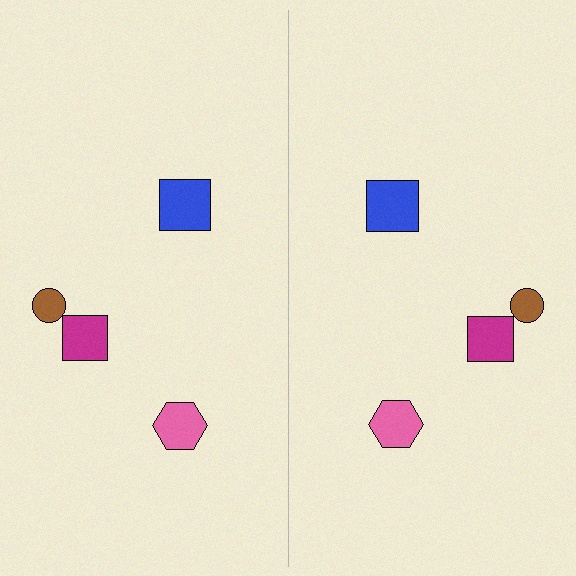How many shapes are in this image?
There are 8 shapes in this image.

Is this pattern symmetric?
Yes, this pattern has bilateral (reflection) symmetry.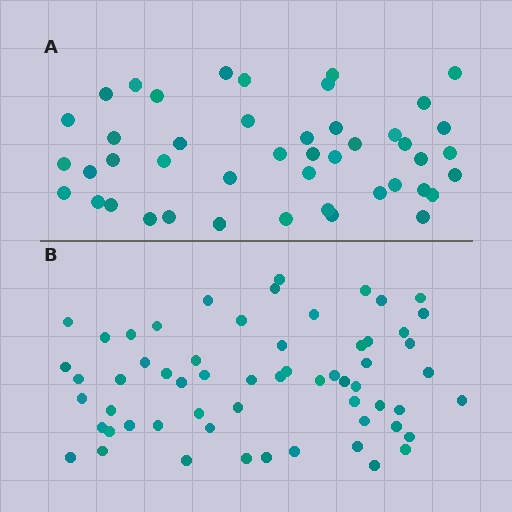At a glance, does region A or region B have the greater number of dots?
Region B (the bottom region) has more dots.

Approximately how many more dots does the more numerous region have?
Region B has approximately 15 more dots than region A.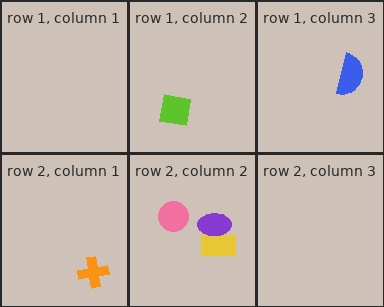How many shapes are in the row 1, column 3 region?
1.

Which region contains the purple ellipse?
The row 2, column 2 region.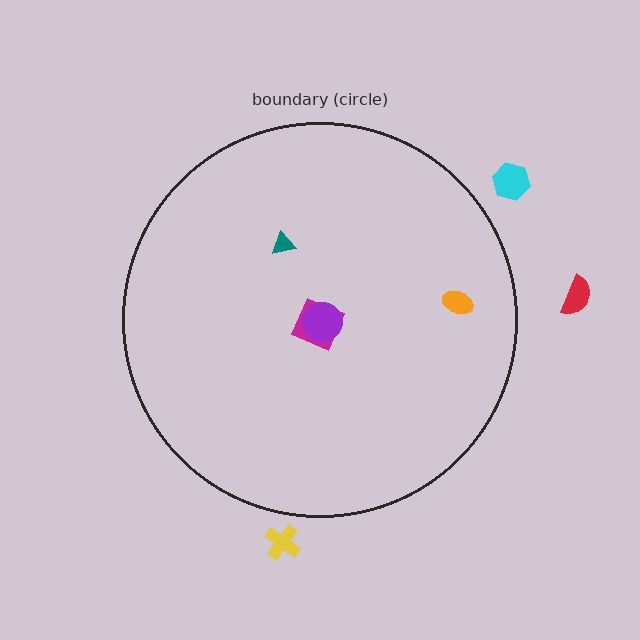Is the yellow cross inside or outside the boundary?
Outside.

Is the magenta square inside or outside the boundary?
Inside.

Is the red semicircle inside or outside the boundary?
Outside.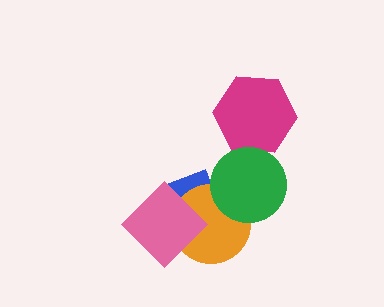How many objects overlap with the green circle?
3 objects overlap with the green circle.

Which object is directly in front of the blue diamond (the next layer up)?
The orange circle is directly in front of the blue diamond.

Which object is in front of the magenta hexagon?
The green circle is in front of the magenta hexagon.